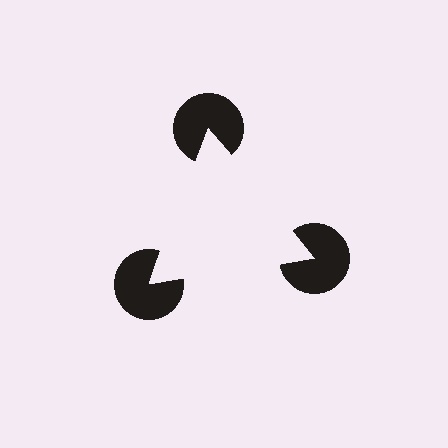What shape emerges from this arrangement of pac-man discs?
An illusory triangle — its edges are inferred from the aligned wedge cuts in the pac-man discs, not physically drawn.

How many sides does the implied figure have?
3 sides.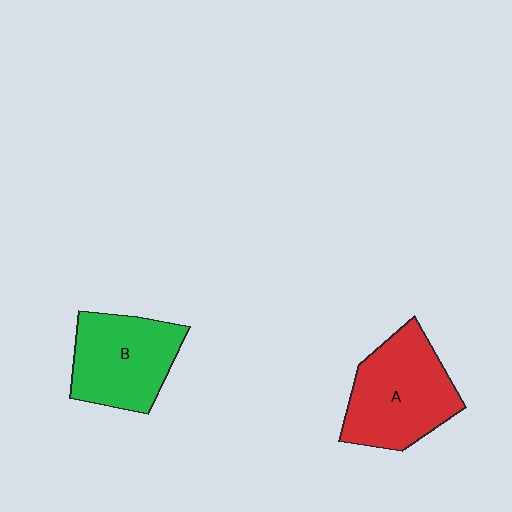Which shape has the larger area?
Shape A (red).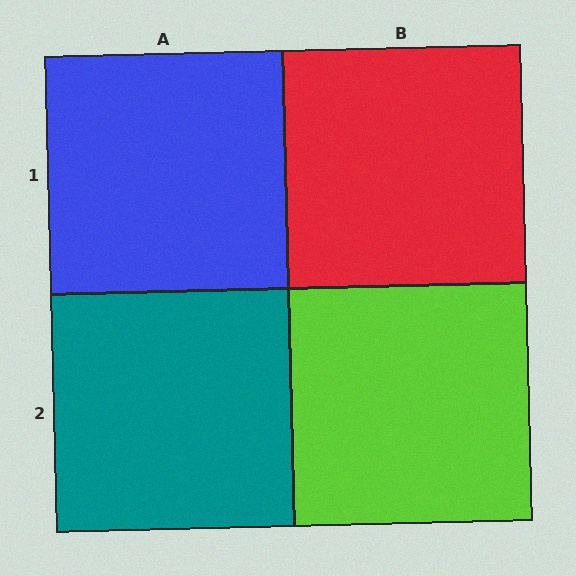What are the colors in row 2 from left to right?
Teal, lime.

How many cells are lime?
1 cell is lime.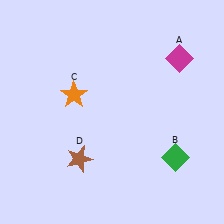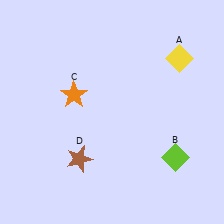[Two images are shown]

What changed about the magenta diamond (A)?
In Image 1, A is magenta. In Image 2, it changed to yellow.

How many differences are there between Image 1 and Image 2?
There are 2 differences between the two images.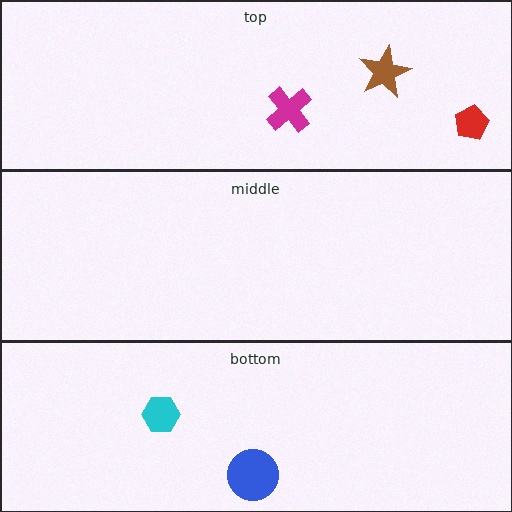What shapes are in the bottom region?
The cyan hexagon, the blue circle.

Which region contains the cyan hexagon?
The bottom region.